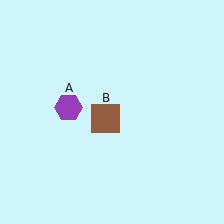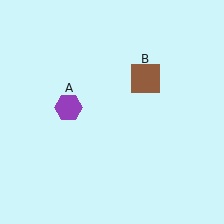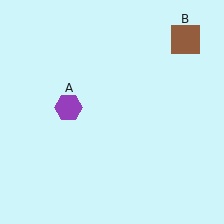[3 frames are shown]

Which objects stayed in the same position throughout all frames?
Purple hexagon (object A) remained stationary.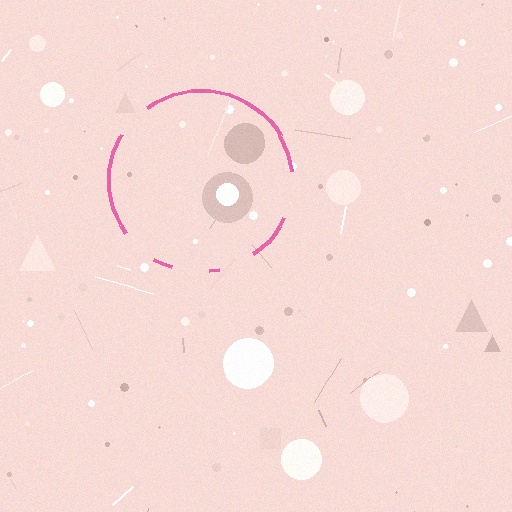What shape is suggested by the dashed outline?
The dashed outline suggests a circle.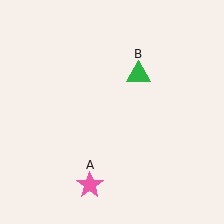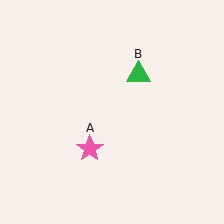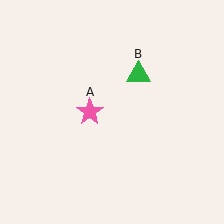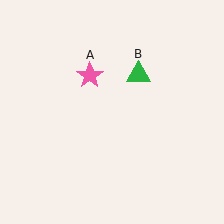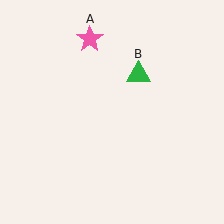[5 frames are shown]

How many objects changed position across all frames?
1 object changed position: pink star (object A).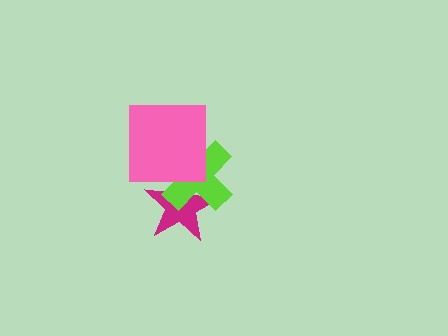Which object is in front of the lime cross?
The pink square is in front of the lime cross.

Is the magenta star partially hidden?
Yes, it is partially covered by another shape.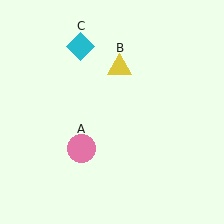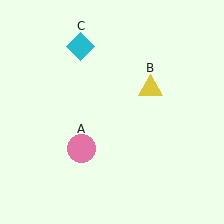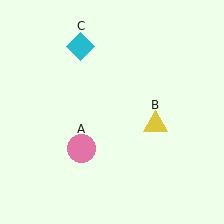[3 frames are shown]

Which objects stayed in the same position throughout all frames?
Pink circle (object A) and cyan diamond (object C) remained stationary.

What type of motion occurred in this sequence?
The yellow triangle (object B) rotated clockwise around the center of the scene.